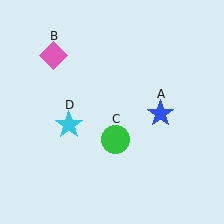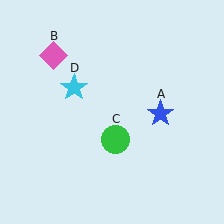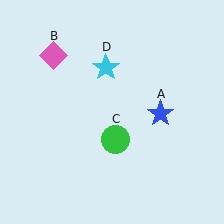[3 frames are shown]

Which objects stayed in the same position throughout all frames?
Blue star (object A) and pink diamond (object B) and green circle (object C) remained stationary.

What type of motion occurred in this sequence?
The cyan star (object D) rotated clockwise around the center of the scene.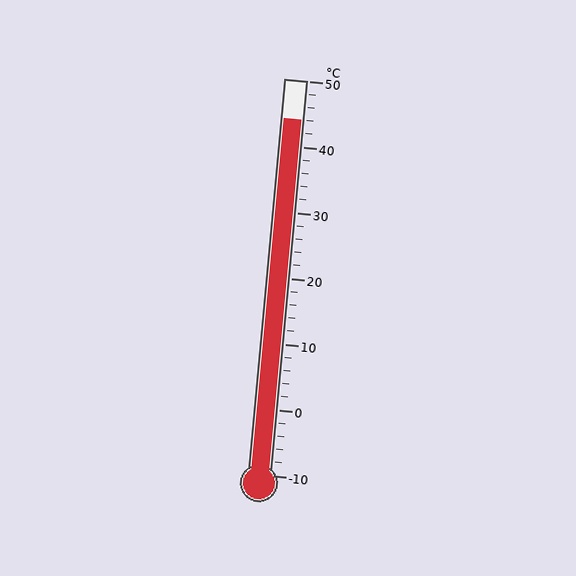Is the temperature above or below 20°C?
The temperature is above 20°C.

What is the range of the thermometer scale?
The thermometer scale ranges from -10°C to 50°C.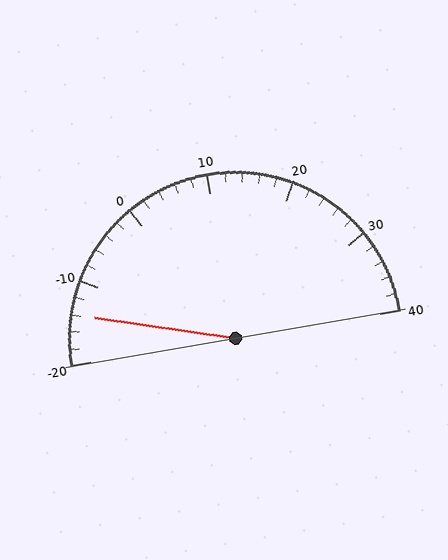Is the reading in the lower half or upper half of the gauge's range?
The reading is in the lower half of the range (-20 to 40).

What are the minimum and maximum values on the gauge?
The gauge ranges from -20 to 40.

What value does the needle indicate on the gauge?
The needle indicates approximately -14.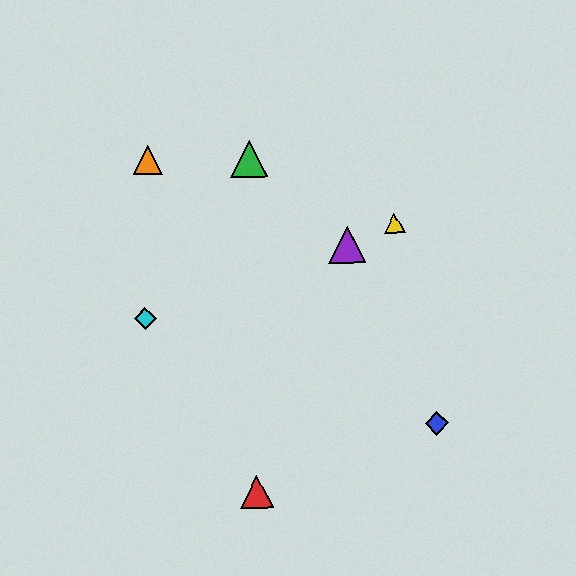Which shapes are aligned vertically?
The red triangle, the green triangle are aligned vertically.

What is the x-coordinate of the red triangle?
The red triangle is at x≈257.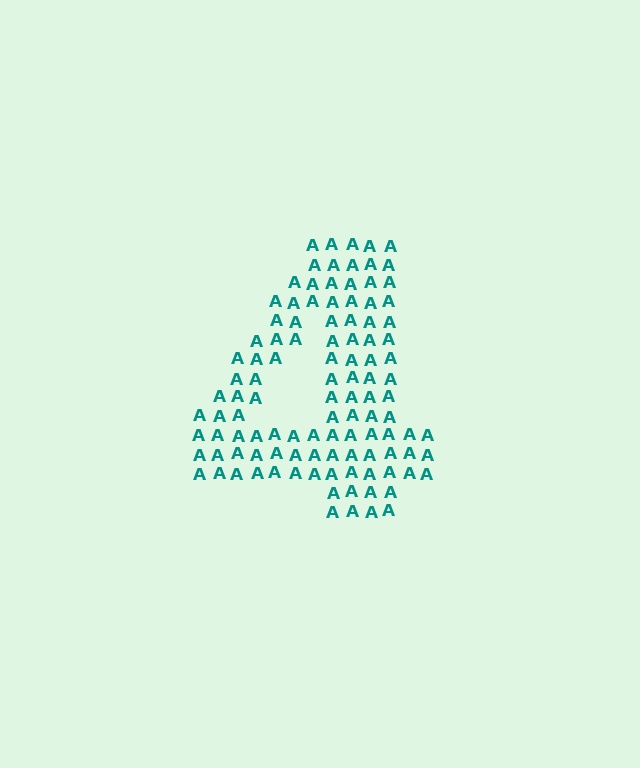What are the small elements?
The small elements are letter A's.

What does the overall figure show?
The overall figure shows the digit 4.